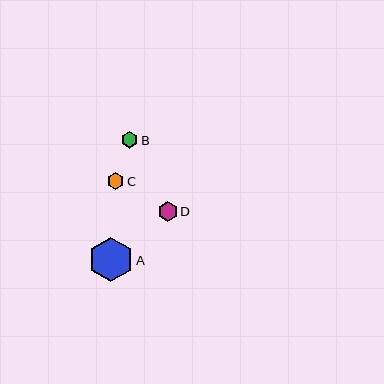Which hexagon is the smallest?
Hexagon B is the smallest with a size of approximately 16 pixels.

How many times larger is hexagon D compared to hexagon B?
Hexagon D is approximately 1.2 times the size of hexagon B.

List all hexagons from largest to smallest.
From largest to smallest: A, D, C, B.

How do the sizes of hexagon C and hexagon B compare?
Hexagon C and hexagon B are approximately the same size.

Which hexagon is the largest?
Hexagon A is the largest with a size of approximately 45 pixels.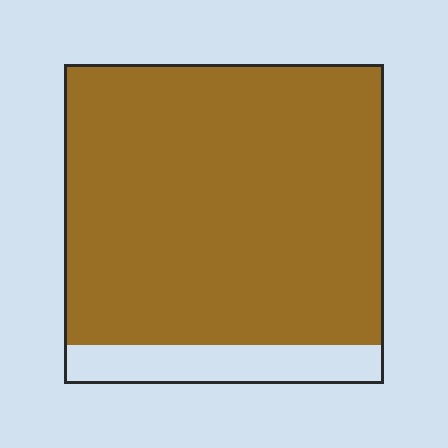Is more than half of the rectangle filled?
Yes.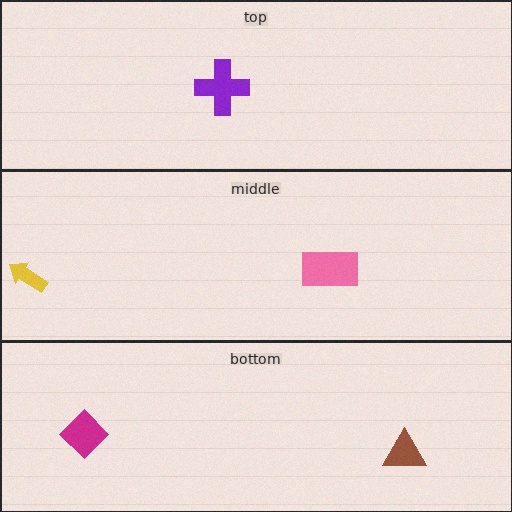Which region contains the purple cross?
The top region.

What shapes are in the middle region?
The yellow arrow, the pink rectangle.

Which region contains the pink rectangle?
The middle region.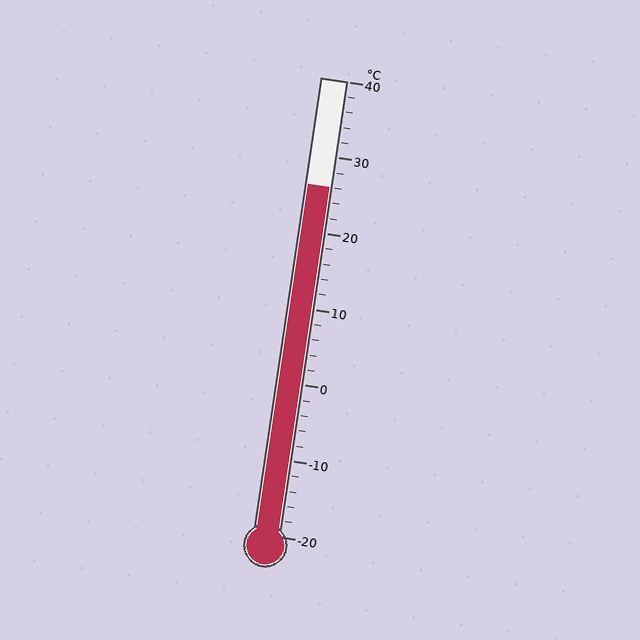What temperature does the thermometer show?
The thermometer shows approximately 26°C.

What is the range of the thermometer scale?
The thermometer scale ranges from -20°C to 40°C.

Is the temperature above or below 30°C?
The temperature is below 30°C.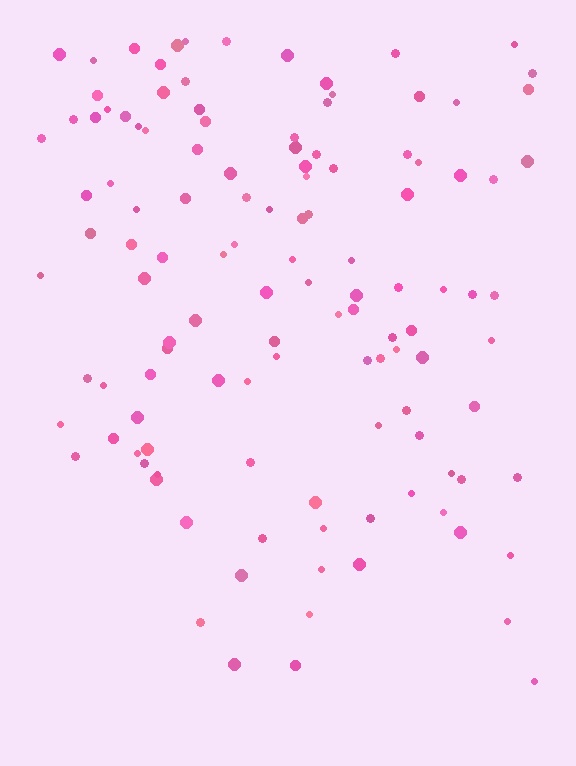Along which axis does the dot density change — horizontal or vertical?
Vertical.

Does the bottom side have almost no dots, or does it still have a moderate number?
Still a moderate number, just noticeably fewer than the top.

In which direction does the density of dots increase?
From bottom to top, with the top side densest.